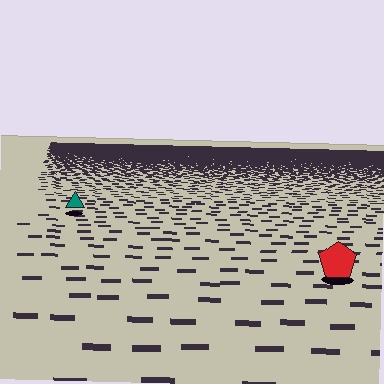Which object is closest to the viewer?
The red pentagon is closest. The texture marks near it are larger and more spread out.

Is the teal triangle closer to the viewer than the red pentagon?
No. The red pentagon is closer — you can tell from the texture gradient: the ground texture is coarser near it.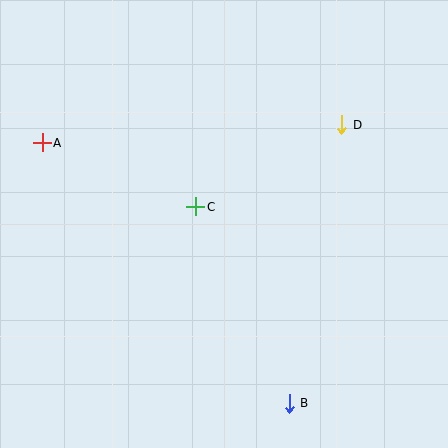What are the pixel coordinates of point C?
Point C is at (196, 207).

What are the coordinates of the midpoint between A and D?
The midpoint between A and D is at (192, 134).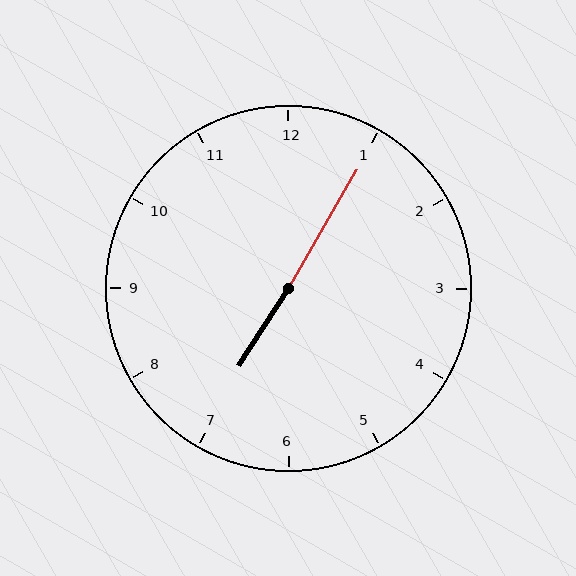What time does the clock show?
7:05.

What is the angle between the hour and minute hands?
Approximately 178 degrees.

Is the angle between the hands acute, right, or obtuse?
It is obtuse.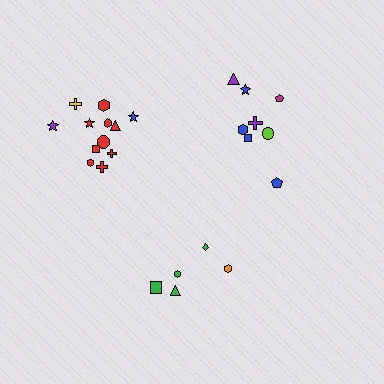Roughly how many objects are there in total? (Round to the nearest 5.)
Roughly 25 objects in total.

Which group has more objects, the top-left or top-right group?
The top-left group.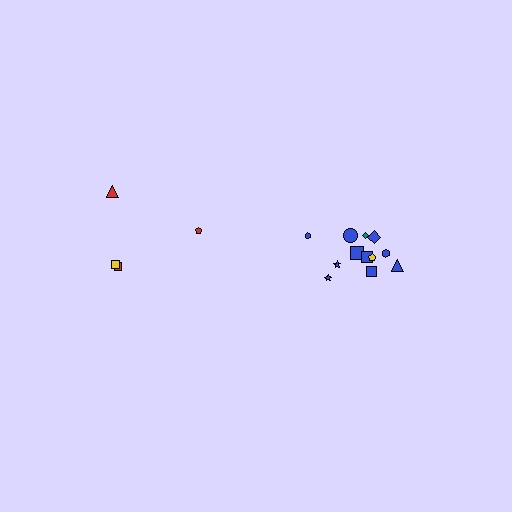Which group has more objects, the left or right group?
The right group.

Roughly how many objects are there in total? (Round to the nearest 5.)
Roughly 15 objects in total.